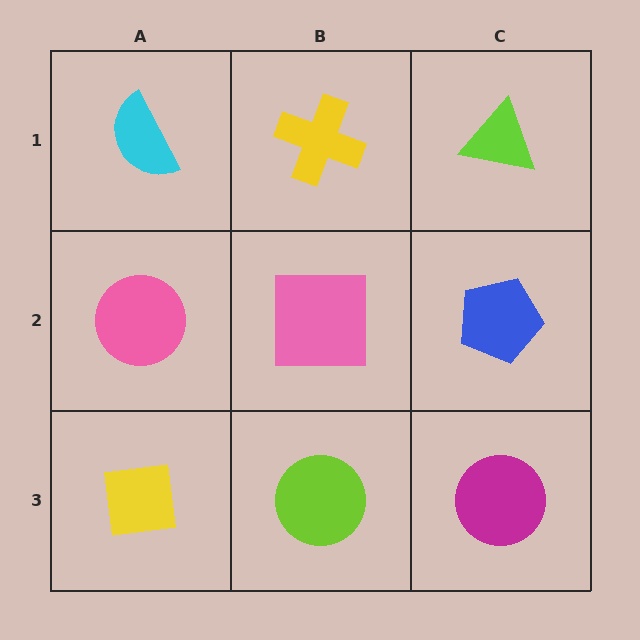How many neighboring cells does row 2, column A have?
3.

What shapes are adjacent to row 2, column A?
A cyan semicircle (row 1, column A), a yellow square (row 3, column A), a pink square (row 2, column B).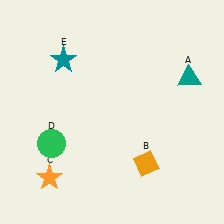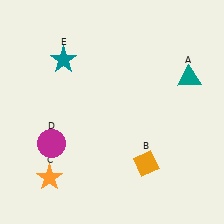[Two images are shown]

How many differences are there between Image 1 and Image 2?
There is 1 difference between the two images.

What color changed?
The circle (D) changed from green in Image 1 to magenta in Image 2.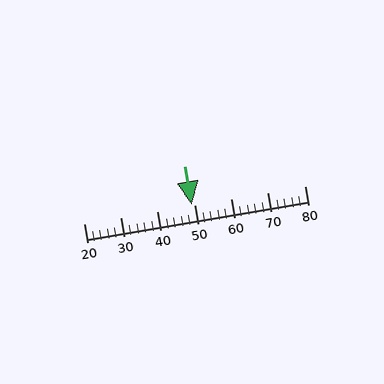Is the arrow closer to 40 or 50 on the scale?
The arrow is closer to 50.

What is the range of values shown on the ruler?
The ruler shows values from 20 to 80.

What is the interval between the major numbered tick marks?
The major tick marks are spaced 10 units apart.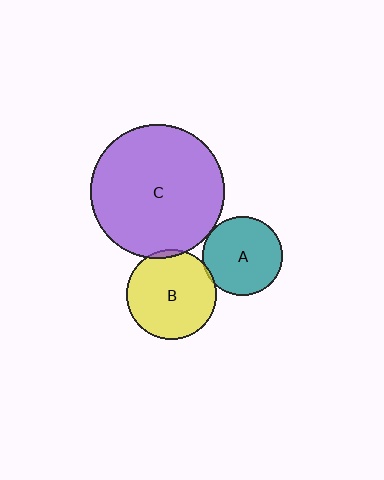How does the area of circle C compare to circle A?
Approximately 2.8 times.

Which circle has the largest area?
Circle C (purple).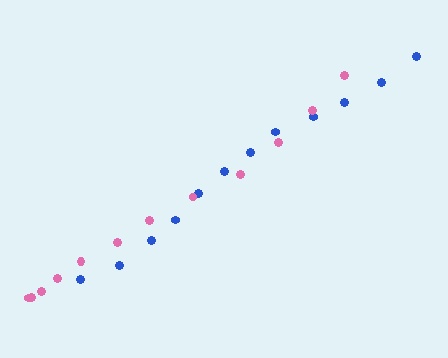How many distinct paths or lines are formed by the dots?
There are 2 distinct paths.